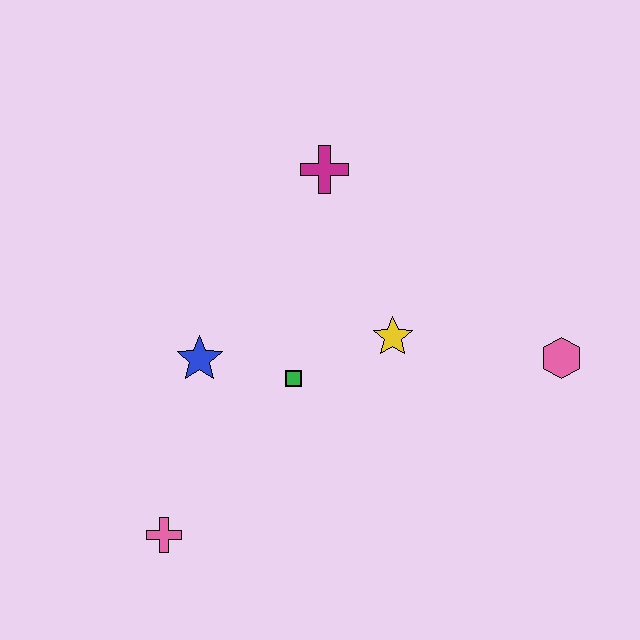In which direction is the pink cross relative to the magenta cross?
The pink cross is below the magenta cross.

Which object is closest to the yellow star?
The green square is closest to the yellow star.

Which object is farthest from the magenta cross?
The pink cross is farthest from the magenta cross.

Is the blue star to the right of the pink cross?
Yes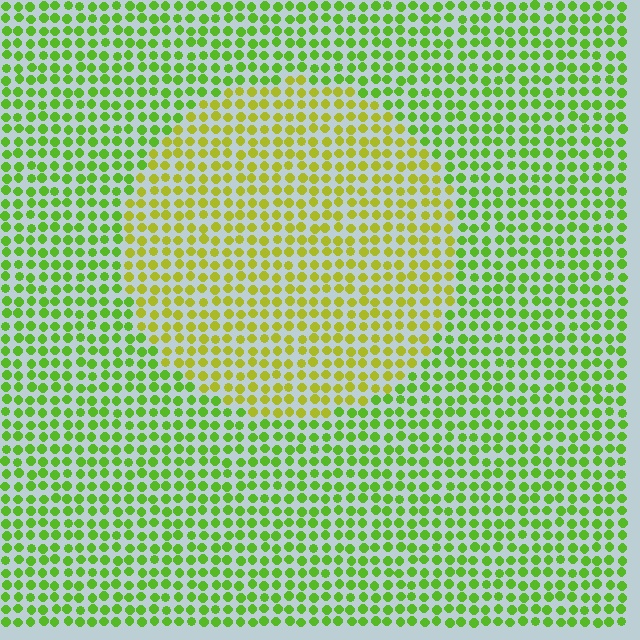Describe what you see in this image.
The image is filled with small lime elements in a uniform arrangement. A circle-shaped region is visible where the elements are tinted to a slightly different hue, forming a subtle color boundary.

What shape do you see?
I see a circle.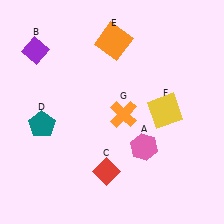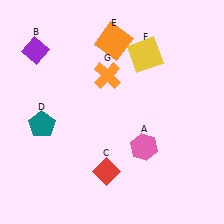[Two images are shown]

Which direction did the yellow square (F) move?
The yellow square (F) moved up.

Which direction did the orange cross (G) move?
The orange cross (G) moved up.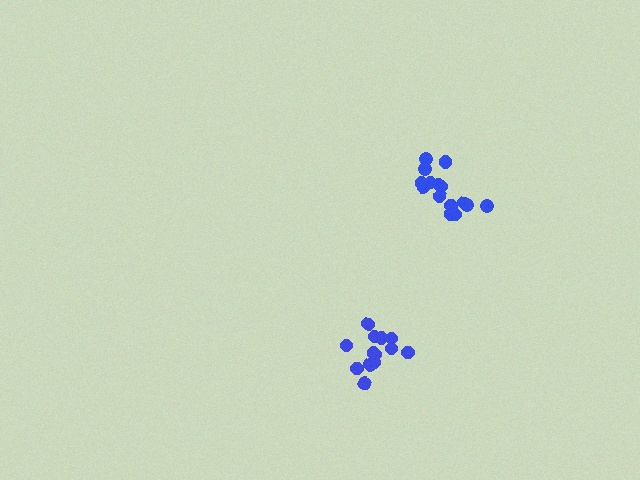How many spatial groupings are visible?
There are 2 spatial groupings.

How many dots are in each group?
Group 1: 15 dots, Group 2: 13 dots (28 total).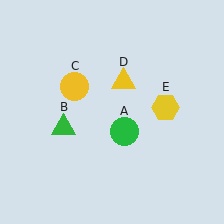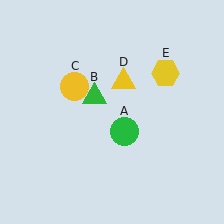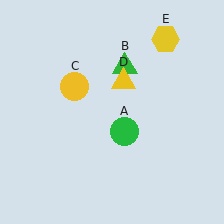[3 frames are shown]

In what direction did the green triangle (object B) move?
The green triangle (object B) moved up and to the right.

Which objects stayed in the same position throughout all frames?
Green circle (object A) and yellow circle (object C) and yellow triangle (object D) remained stationary.